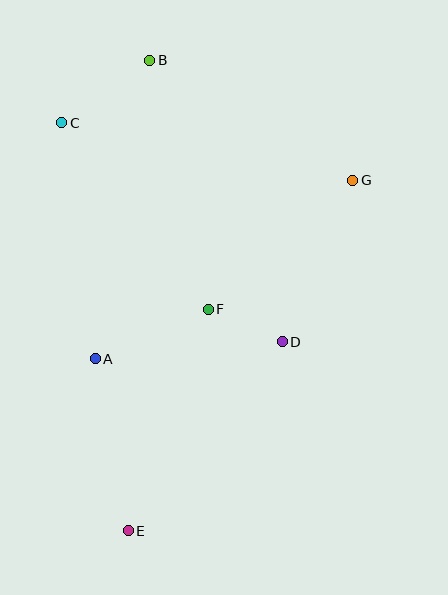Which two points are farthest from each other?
Points B and E are farthest from each other.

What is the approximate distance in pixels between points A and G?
The distance between A and G is approximately 313 pixels.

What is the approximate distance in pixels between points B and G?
The distance between B and G is approximately 236 pixels.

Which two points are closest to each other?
Points D and F are closest to each other.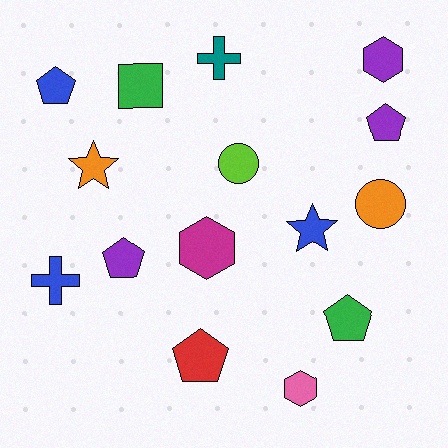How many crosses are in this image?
There are 2 crosses.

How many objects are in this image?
There are 15 objects.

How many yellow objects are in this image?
There are no yellow objects.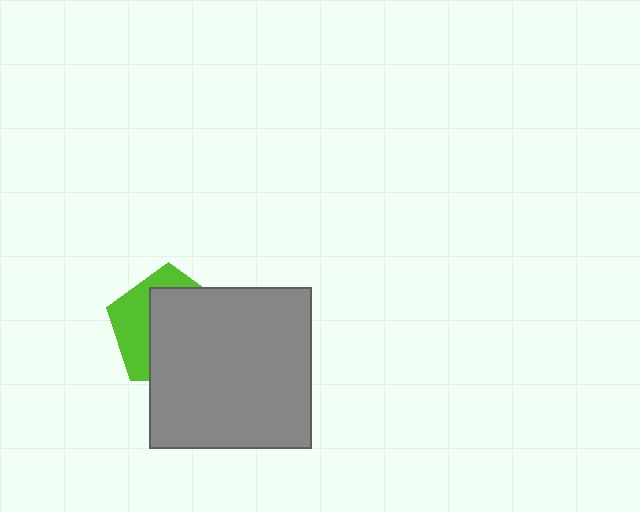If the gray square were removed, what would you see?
You would see the complete lime pentagon.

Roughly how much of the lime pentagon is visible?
A small part of it is visible (roughly 37%).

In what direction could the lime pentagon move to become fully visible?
The lime pentagon could move toward the upper-left. That would shift it out from behind the gray square entirely.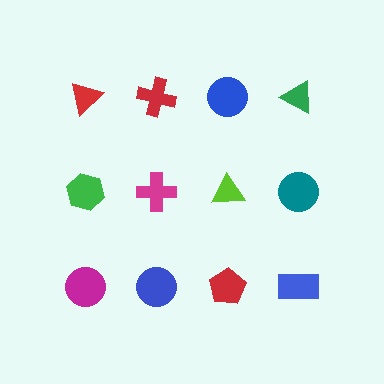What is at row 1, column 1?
A red triangle.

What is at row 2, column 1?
A green hexagon.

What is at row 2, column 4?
A teal circle.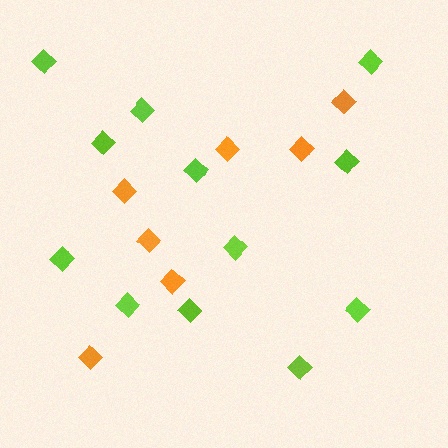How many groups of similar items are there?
There are 2 groups: one group of lime diamonds (12) and one group of orange diamonds (7).